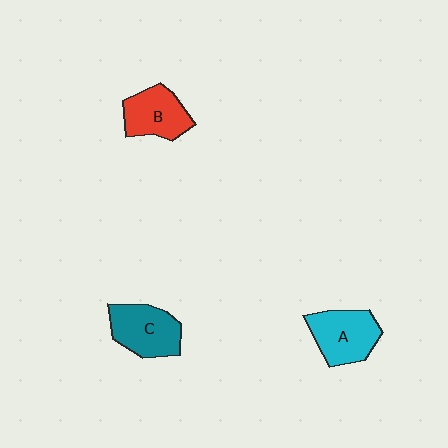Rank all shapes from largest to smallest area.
From largest to smallest: C (teal), A (cyan), B (red).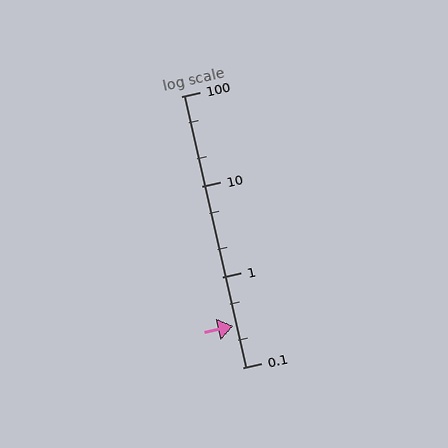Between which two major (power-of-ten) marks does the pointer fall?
The pointer is between 0.1 and 1.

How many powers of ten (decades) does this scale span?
The scale spans 3 decades, from 0.1 to 100.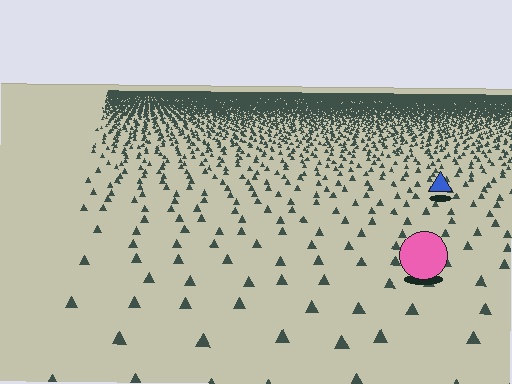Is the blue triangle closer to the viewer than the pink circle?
No. The pink circle is closer — you can tell from the texture gradient: the ground texture is coarser near it.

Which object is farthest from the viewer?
The blue triangle is farthest from the viewer. It appears smaller and the ground texture around it is denser.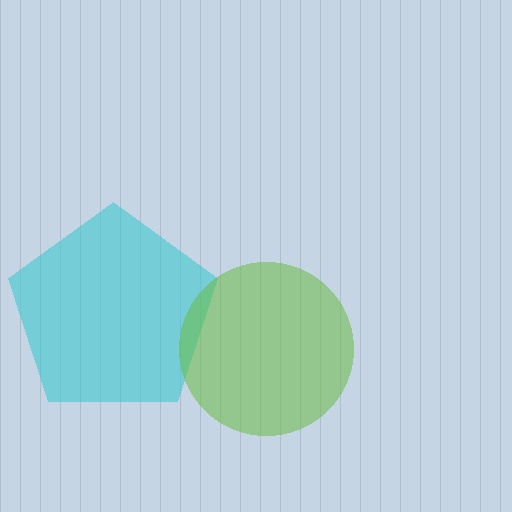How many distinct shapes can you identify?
There are 2 distinct shapes: a cyan pentagon, a lime circle.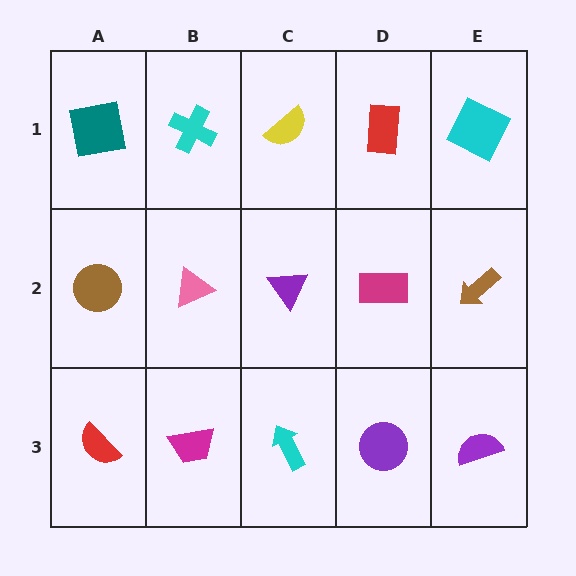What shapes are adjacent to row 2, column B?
A cyan cross (row 1, column B), a magenta trapezoid (row 3, column B), a brown circle (row 2, column A), a purple triangle (row 2, column C).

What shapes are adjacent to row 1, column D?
A magenta rectangle (row 2, column D), a yellow semicircle (row 1, column C), a cyan square (row 1, column E).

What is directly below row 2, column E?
A purple semicircle.